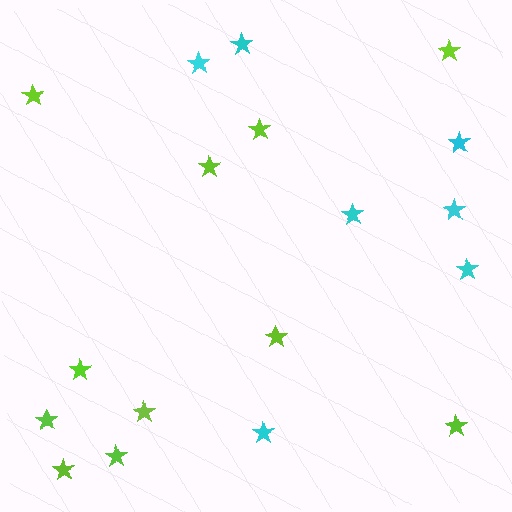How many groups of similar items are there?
There are 2 groups: one group of cyan stars (7) and one group of lime stars (11).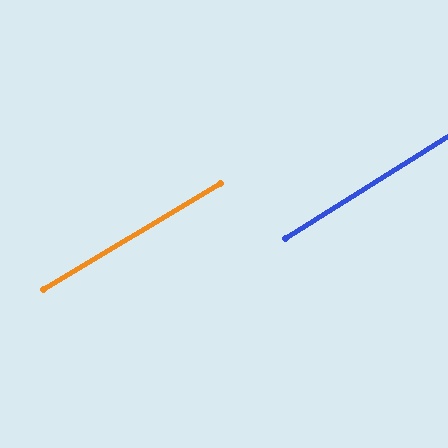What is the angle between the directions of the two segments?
Approximately 1 degree.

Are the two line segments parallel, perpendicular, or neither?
Parallel — their directions differ by only 1.3°.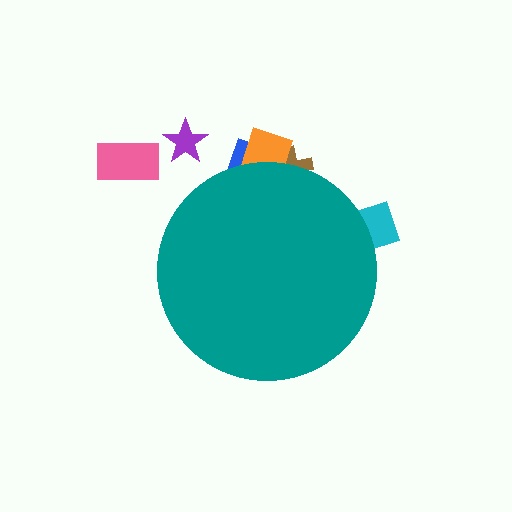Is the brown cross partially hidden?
Yes, the brown cross is partially hidden behind the teal circle.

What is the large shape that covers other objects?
A teal circle.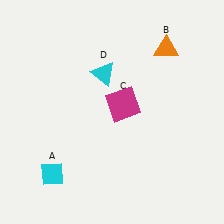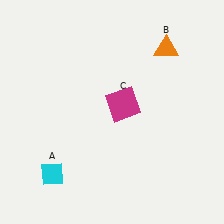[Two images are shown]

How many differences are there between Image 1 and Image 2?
There is 1 difference between the two images.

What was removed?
The cyan triangle (D) was removed in Image 2.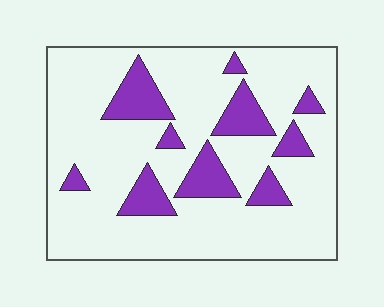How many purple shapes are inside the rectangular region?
10.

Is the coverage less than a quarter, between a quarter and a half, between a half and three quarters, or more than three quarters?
Less than a quarter.